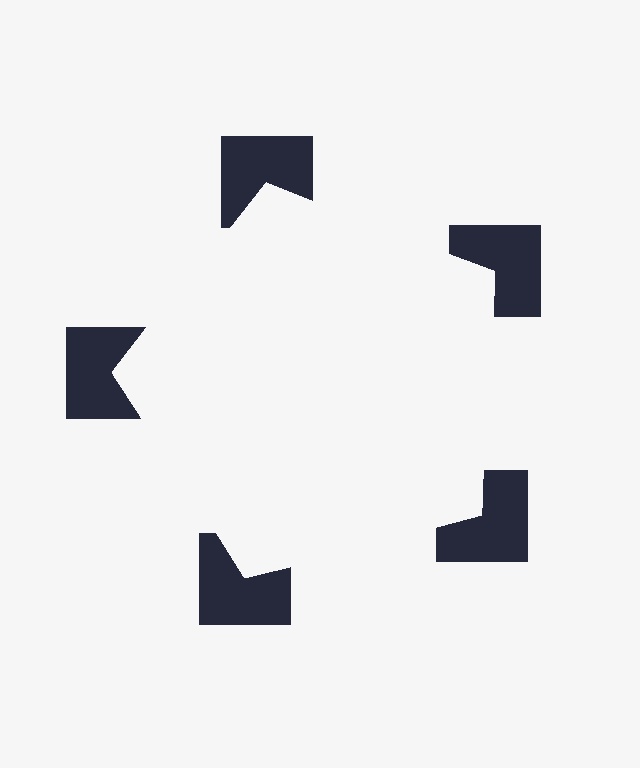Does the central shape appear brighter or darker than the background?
It typically appears slightly brighter than the background, even though no actual brightness change is drawn.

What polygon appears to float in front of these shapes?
An illusory pentagon — its edges are inferred from the aligned wedge cuts in the notched squares, not physically drawn.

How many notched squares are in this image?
There are 5 — one at each vertex of the illusory pentagon.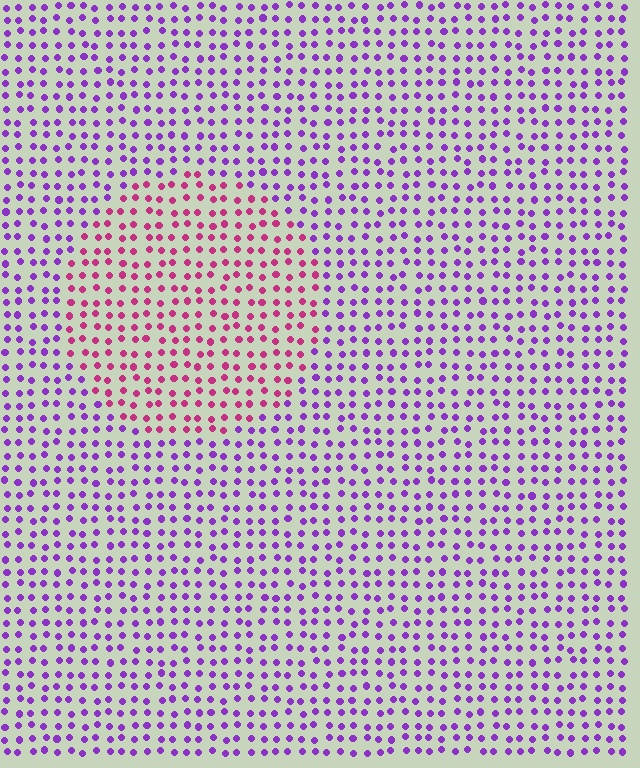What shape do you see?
I see a circle.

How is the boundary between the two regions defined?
The boundary is defined purely by a slight shift in hue (about 50 degrees). Spacing, size, and orientation are identical on both sides.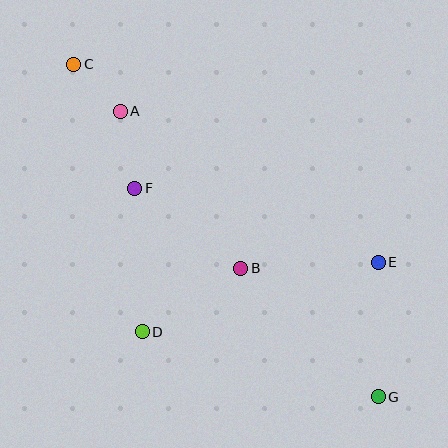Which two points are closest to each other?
Points A and C are closest to each other.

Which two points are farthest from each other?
Points C and G are farthest from each other.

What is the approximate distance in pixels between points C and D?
The distance between C and D is approximately 276 pixels.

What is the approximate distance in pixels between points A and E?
The distance between A and E is approximately 299 pixels.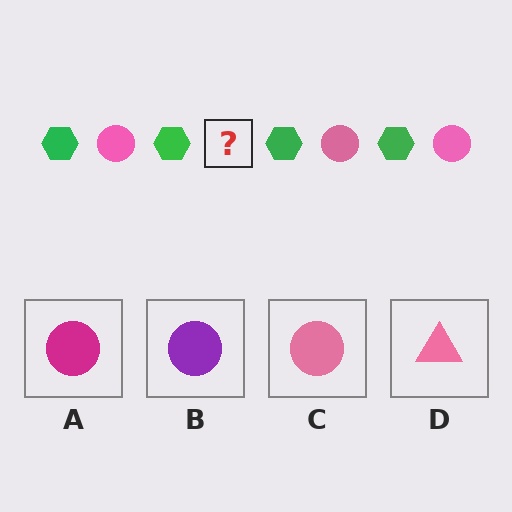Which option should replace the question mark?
Option C.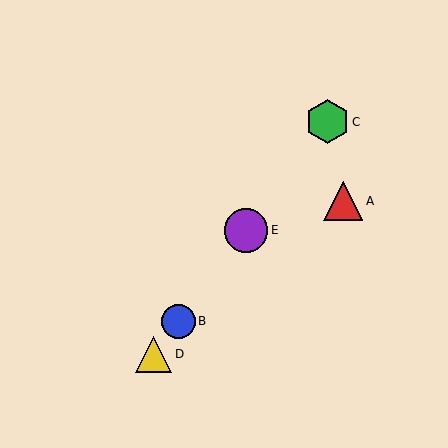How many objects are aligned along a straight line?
4 objects (B, C, D, E) are aligned along a straight line.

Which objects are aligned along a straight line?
Objects B, C, D, E are aligned along a straight line.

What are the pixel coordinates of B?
Object B is at (178, 321).